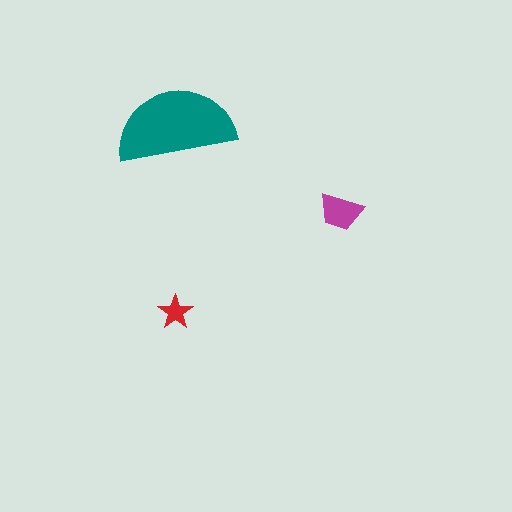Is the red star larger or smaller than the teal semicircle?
Smaller.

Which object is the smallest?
The red star.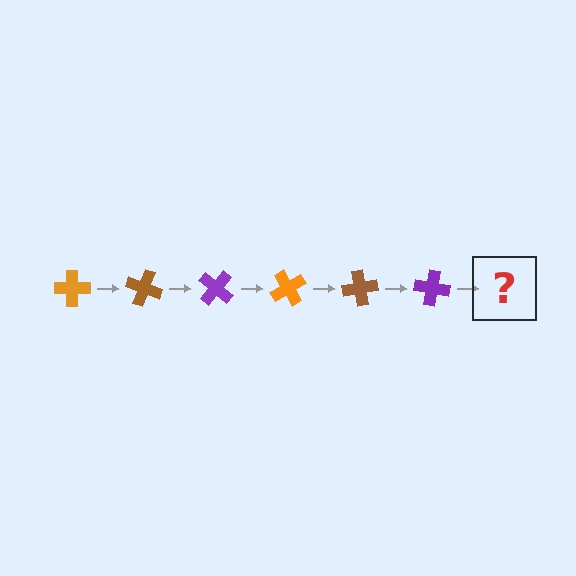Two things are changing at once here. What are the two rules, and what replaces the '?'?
The two rules are that it rotates 20 degrees each step and the color cycles through orange, brown, and purple. The '?' should be an orange cross, rotated 120 degrees from the start.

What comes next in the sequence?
The next element should be an orange cross, rotated 120 degrees from the start.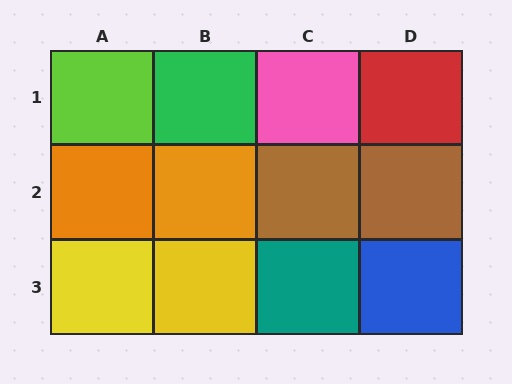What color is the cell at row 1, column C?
Pink.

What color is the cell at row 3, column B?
Yellow.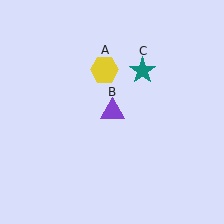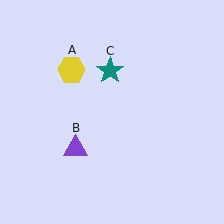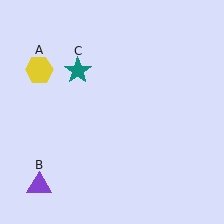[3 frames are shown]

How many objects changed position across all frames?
3 objects changed position: yellow hexagon (object A), purple triangle (object B), teal star (object C).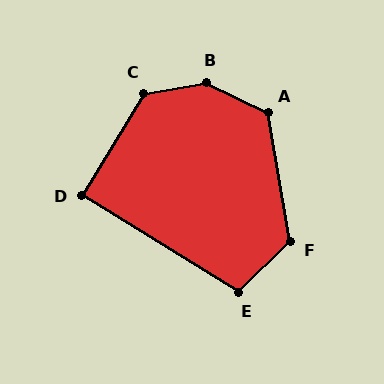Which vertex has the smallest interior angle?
D, at approximately 91 degrees.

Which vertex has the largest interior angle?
B, at approximately 145 degrees.